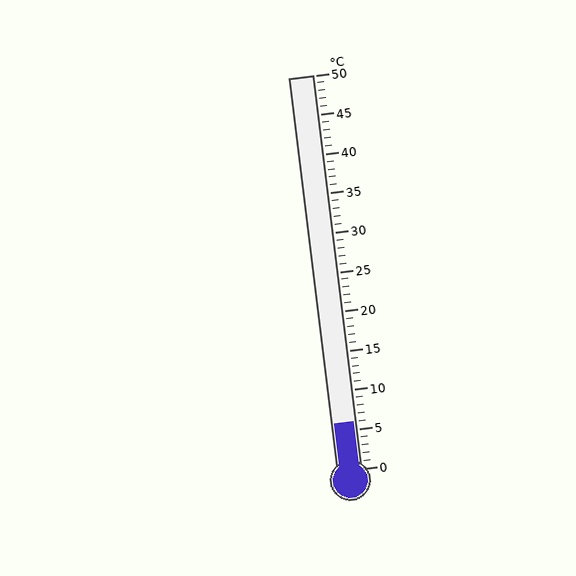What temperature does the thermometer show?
The thermometer shows approximately 6°C.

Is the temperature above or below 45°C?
The temperature is below 45°C.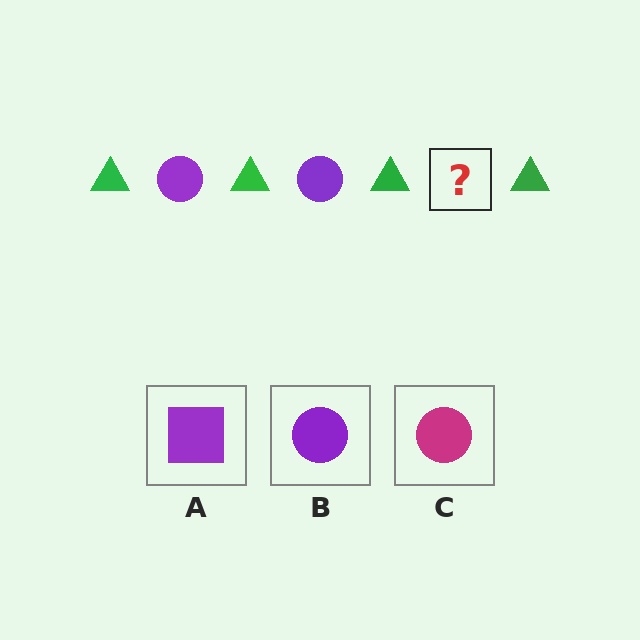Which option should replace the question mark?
Option B.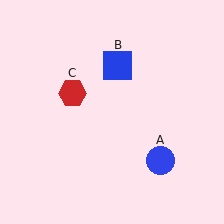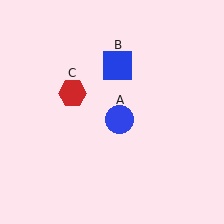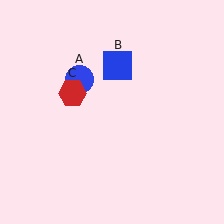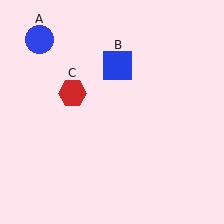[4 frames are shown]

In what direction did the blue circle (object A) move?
The blue circle (object A) moved up and to the left.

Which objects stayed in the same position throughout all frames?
Blue square (object B) and red hexagon (object C) remained stationary.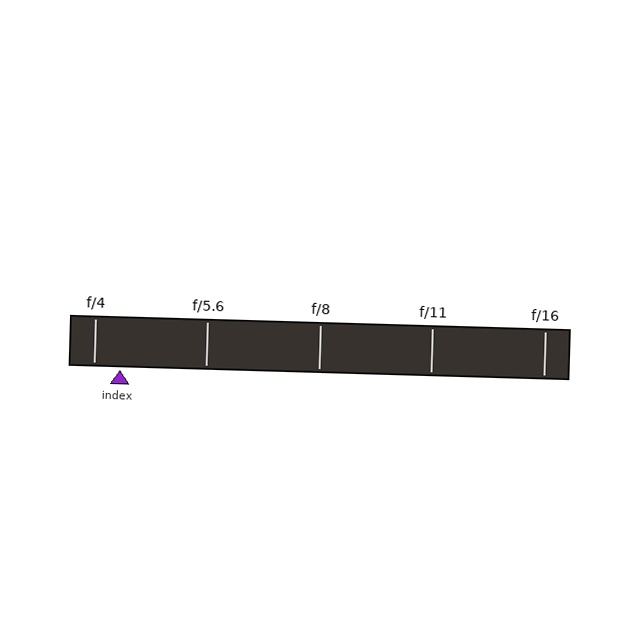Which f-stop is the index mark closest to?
The index mark is closest to f/4.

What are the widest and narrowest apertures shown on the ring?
The widest aperture shown is f/4 and the narrowest is f/16.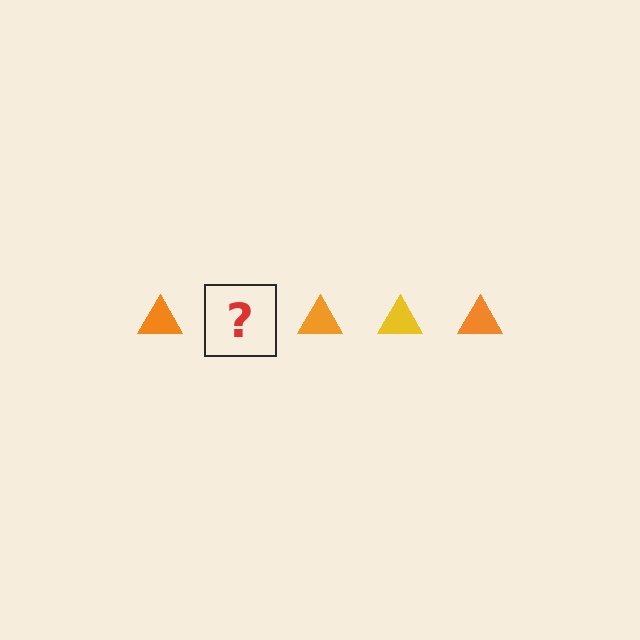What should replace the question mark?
The question mark should be replaced with a yellow triangle.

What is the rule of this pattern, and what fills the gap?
The rule is that the pattern cycles through orange, yellow triangles. The gap should be filled with a yellow triangle.